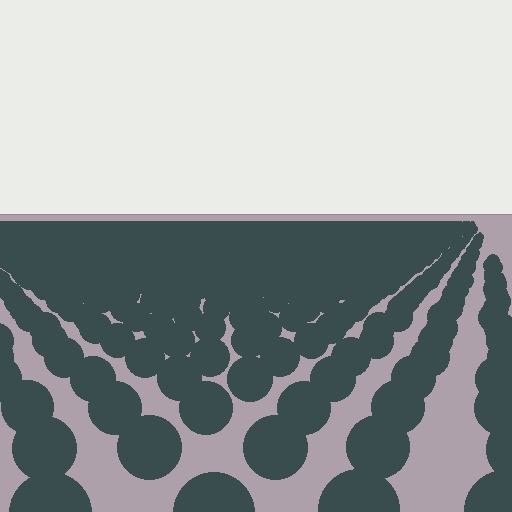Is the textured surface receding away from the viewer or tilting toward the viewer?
The surface is receding away from the viewer. Texture elements get smaller and denser toward the top.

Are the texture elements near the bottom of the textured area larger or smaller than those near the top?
Larger. Near the bottom, elements are closer to the viewer and appear at a bigger on-screen size.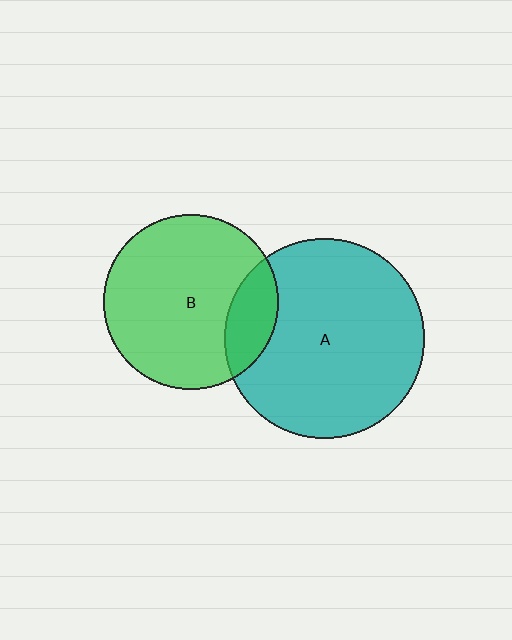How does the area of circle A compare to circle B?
Approximately 1.3 times.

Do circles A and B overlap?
Yes.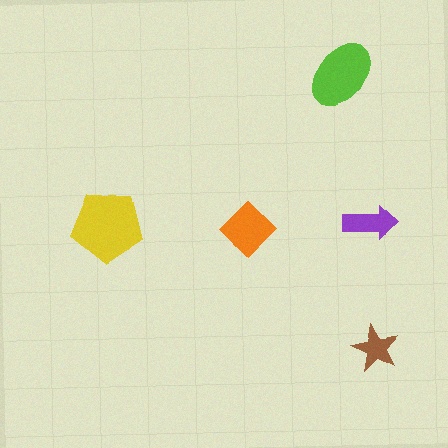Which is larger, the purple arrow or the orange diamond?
The orange diamond.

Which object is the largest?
The yellow pentagon.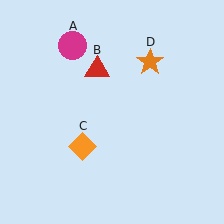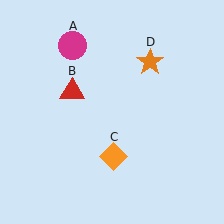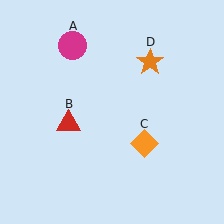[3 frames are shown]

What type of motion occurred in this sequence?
The red triangle (object B), orange diamond (object C) rotated counterclockwise around the center of the scene.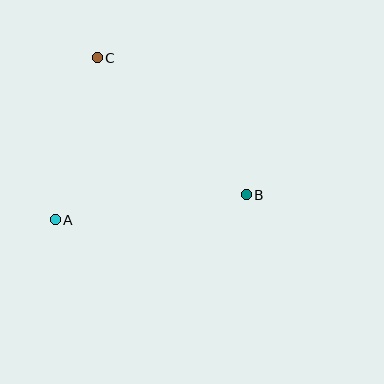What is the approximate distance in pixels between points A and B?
The distance between A and B is approximately 193 pixels.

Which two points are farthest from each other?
Points B and C are farthest from each other.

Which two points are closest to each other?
Points A and C are closest to each other.